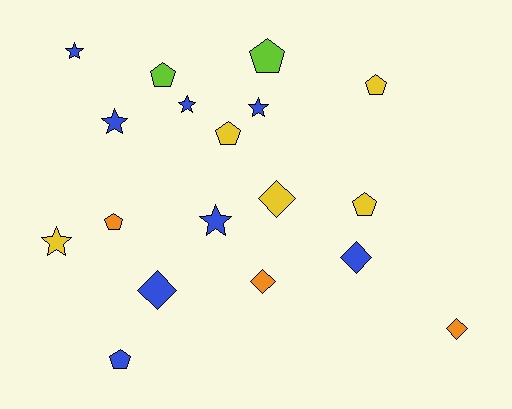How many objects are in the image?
There are 18 objects.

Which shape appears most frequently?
Pentagon, with 7 objects.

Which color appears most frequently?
Blue, with 8 objects.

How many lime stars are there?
There are no lime stars.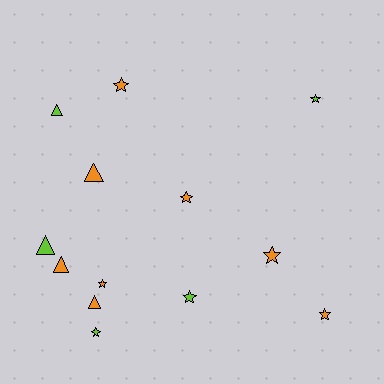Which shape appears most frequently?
Star, with 8 objects.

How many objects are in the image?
There are 13 objects.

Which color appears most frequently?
Orange, with 8 objects.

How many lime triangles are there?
There are 2 lime triangles.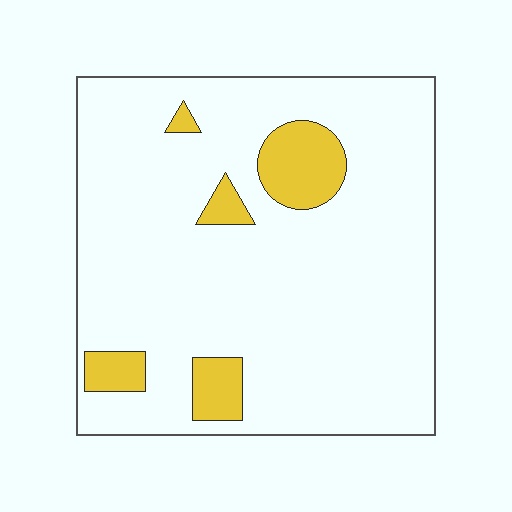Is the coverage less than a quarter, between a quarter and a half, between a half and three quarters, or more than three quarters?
Less than a quarter.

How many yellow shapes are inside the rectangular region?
5.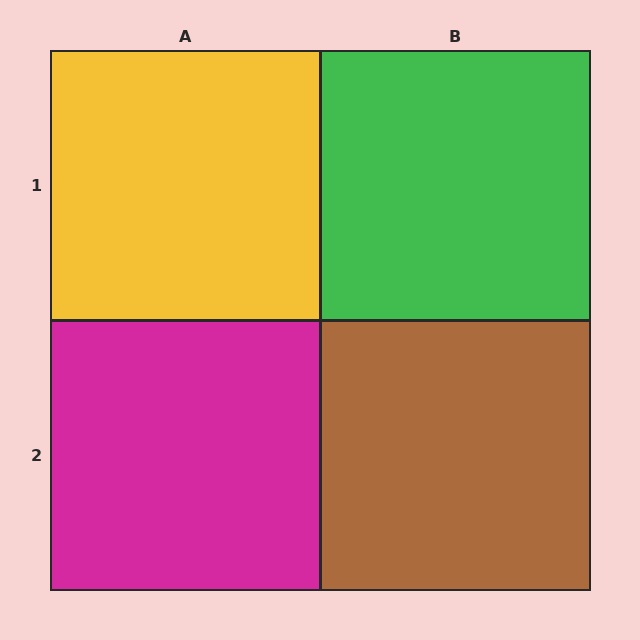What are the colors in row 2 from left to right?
Magenta, brown.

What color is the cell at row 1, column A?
Yellow.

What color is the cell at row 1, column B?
Green.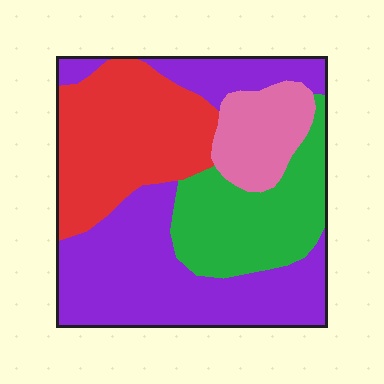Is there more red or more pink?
Red.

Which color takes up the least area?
Pink, at roughly 10%.